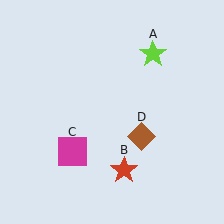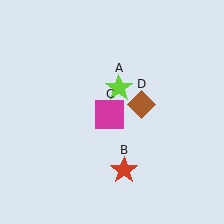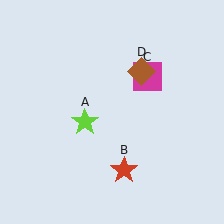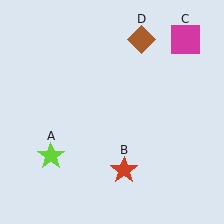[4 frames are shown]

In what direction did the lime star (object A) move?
The lime star (object A) moved down and to the left.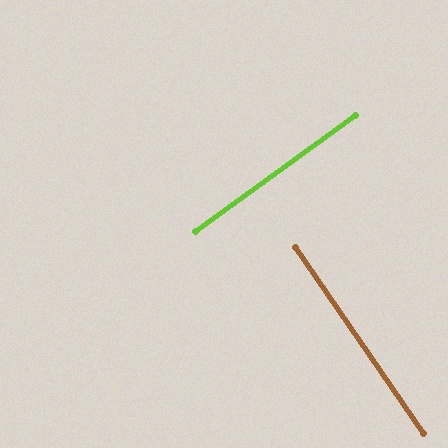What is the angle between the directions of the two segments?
Approximately 89 degrees.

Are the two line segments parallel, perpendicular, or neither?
Perpendicular — they meet at approximately 89°.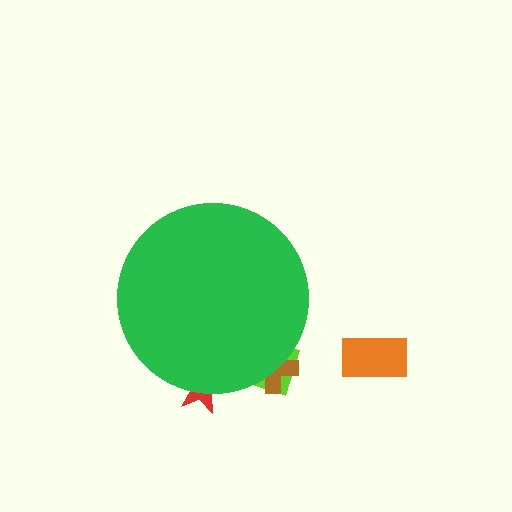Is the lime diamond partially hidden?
Yes, the lime diamond is partially hidden behind the green circle.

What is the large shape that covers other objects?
A green circle.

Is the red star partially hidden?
Yes, the red star is partially hidden behind the green circle.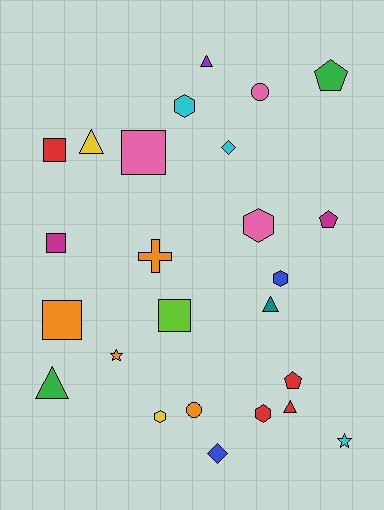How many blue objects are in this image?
There are 2 blue objects.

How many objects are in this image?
There are 25 objects.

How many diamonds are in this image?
There are 2 diamonds.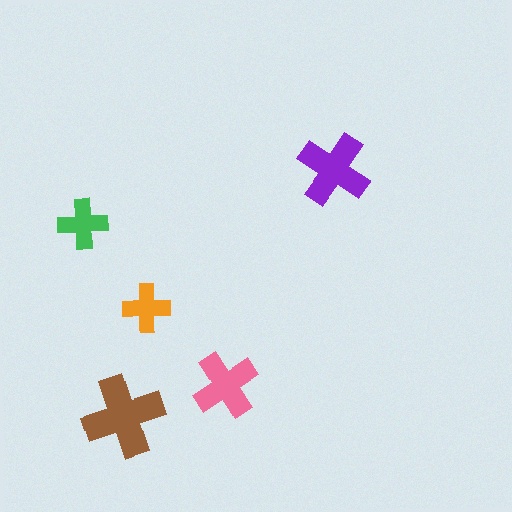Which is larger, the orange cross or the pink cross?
The pink one.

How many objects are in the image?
There are 5 objects in the image.